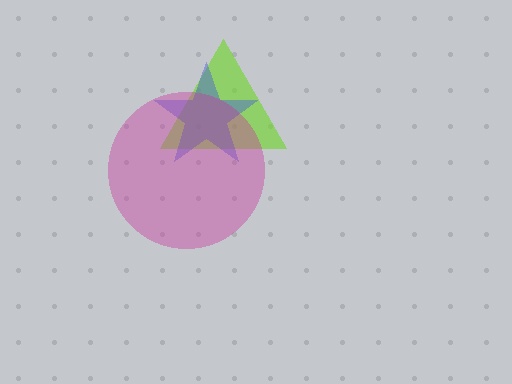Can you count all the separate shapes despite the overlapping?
Yes, there are 3 separate shapes.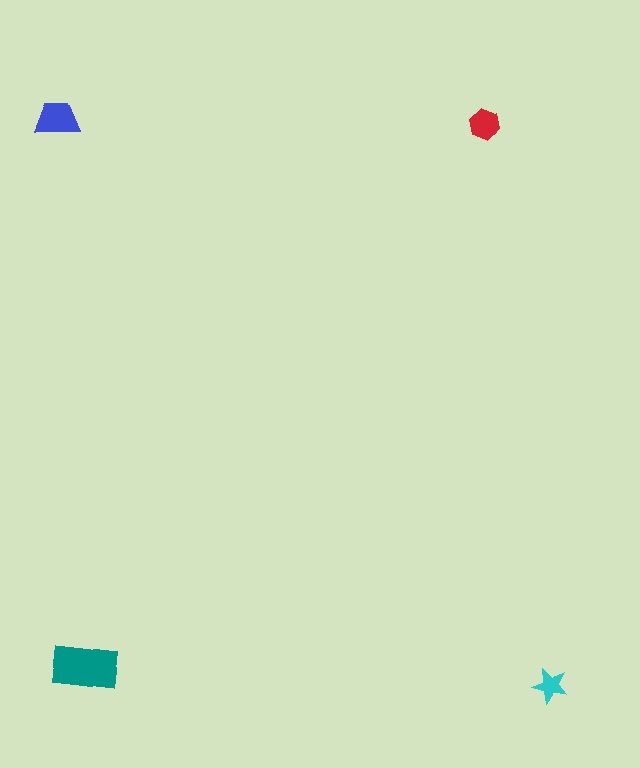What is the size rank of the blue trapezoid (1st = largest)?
2nd.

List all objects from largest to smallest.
The teal rectangle, the blue trapezoid, the red hexagon, the cyan star.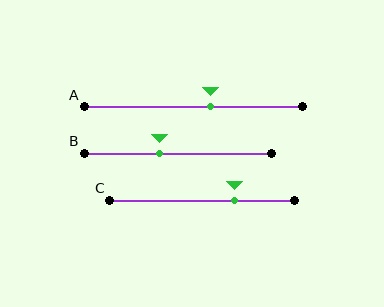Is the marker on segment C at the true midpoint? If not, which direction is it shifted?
No, the marker on segment C is shifted to the right by about 17% of the segment length.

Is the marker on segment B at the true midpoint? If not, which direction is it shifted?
No, the marker on segment B is shifted to the left by about 10% of the segment length.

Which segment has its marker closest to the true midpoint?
Segment A has its marker closest to the true midpoint.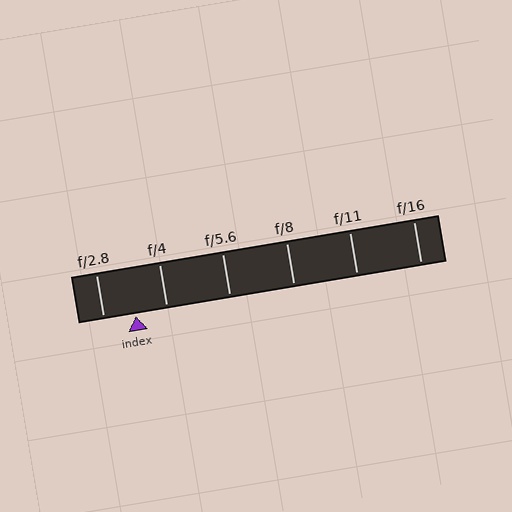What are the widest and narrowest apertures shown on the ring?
The widest aperture shown is f/2.8 and the narrowest is f/16.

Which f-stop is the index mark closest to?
The index mark is closest to f/4.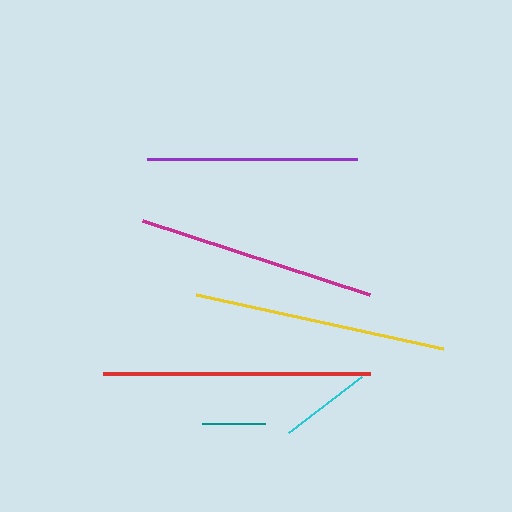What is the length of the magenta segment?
The magenta segment is approximately 238 pixels long.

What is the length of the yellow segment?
The yellow segment is approximately 252 pixels long.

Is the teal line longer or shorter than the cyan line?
The cyan line is longer than the teal line.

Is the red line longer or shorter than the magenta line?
The red line is longer than the magenta line.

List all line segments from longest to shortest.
From longest to shortest: red, yellow, magenta, purple, cyan, teal.